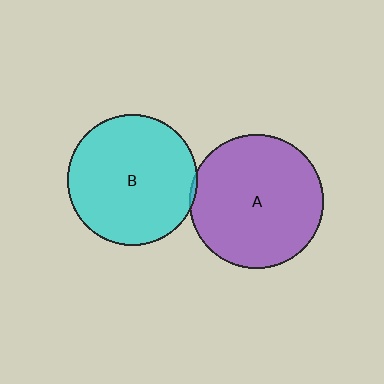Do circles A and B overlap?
Yes.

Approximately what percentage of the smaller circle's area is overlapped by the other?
Approximately 5%.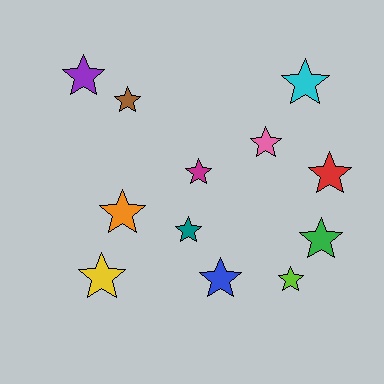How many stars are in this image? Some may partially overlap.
There are 12 stars.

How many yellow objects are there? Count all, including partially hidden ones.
There is 1 yellow object.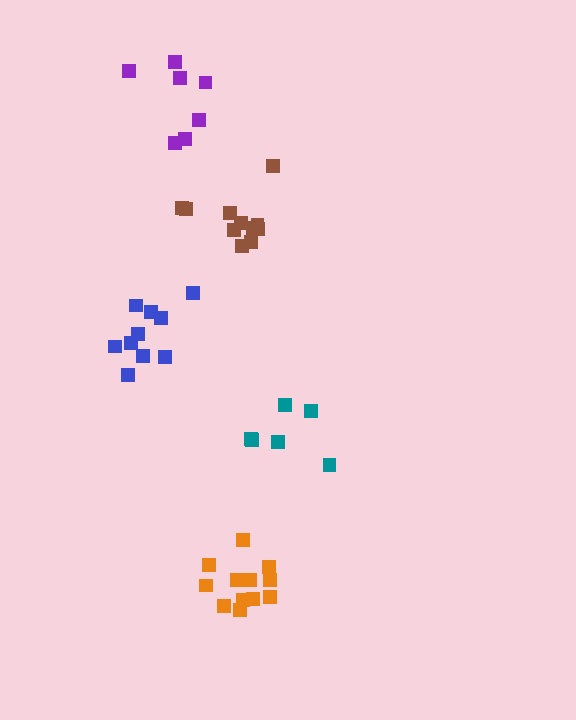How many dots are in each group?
Group 1: 6 dots, Group 2: 7 dots, Group 3: 10 dots, Group 4: 11 dots, Group 5: 12 dots (46 total).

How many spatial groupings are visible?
There are 5 spatial groupings.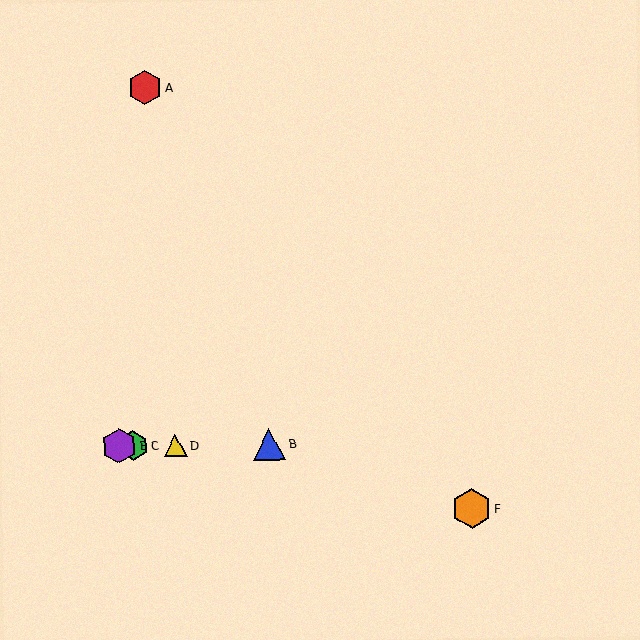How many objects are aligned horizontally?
4 objects (B, C, D, E) are aligned horizontally.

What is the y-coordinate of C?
Object C is at y≈446.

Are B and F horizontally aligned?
No, B is at y≈444 and F is at y≈509.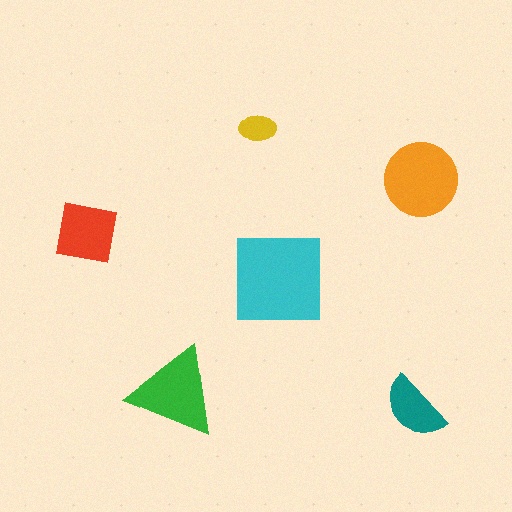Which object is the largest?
The cyan square.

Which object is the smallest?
The yellow ellipse.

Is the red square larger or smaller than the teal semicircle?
Larger.